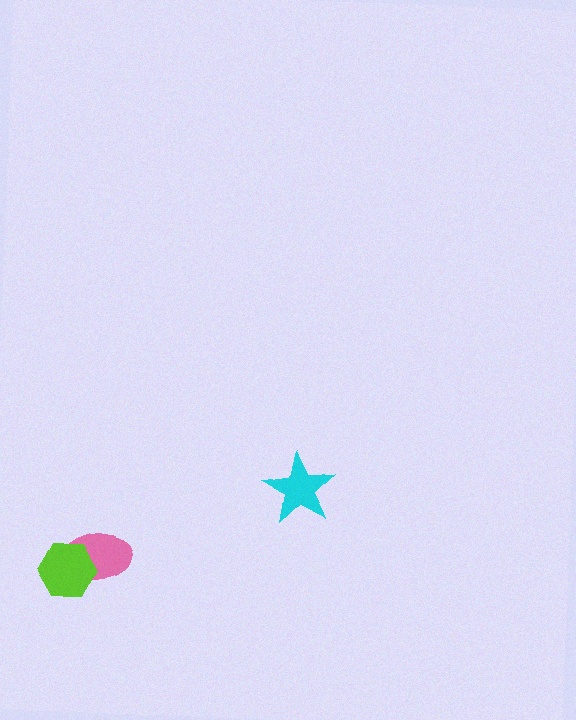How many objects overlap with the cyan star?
0 objects overlap with the cyan star.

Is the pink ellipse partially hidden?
Yes, it is partially covered by another shape.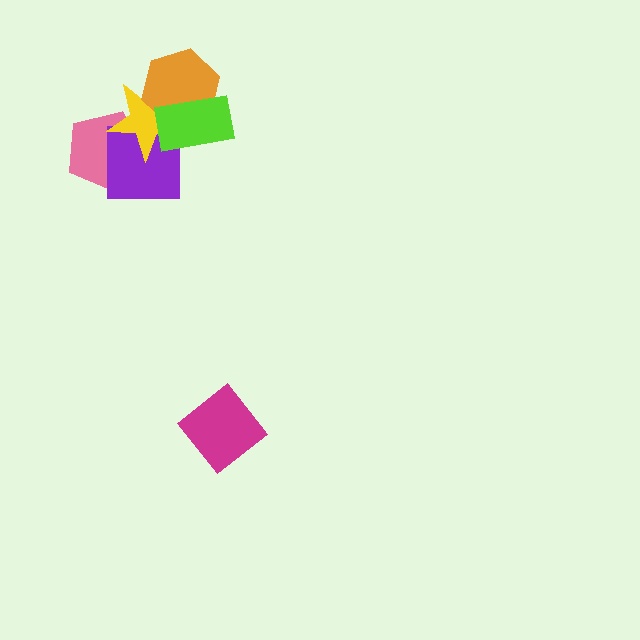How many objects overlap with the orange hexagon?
2 objects overlap with the orange hexagon.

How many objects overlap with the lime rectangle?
3 objects overlap with the lime rectangle.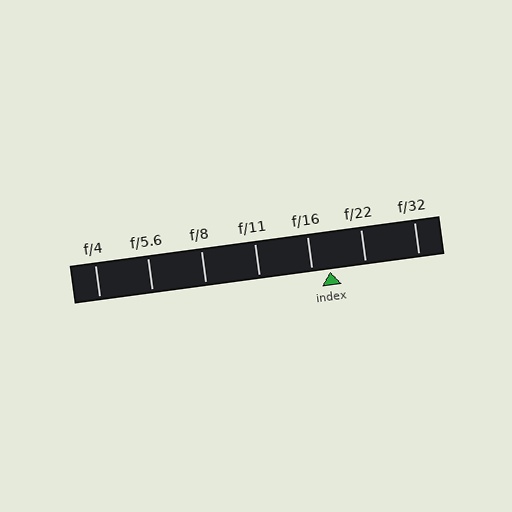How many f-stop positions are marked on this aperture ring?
There are 7 f-stop positions marked.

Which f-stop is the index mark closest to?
The index mark is closest to f/16.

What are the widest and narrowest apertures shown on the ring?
The widest aperture shown is f/4 and the narrowest is f/32.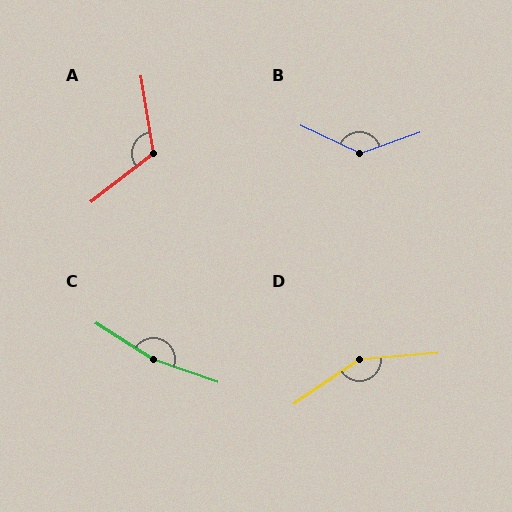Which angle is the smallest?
A, at approximately 119 degrees.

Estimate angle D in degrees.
Approximately 150 degrees.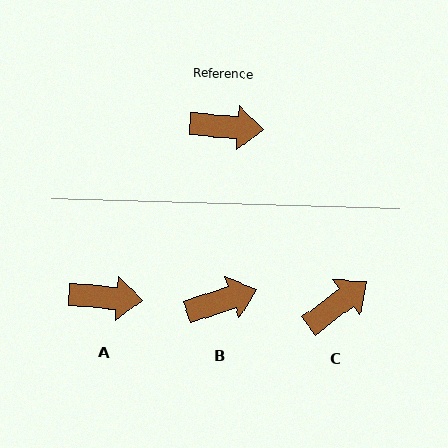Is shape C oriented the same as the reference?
No, it is off by about 41 degrees.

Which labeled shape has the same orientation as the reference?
A.